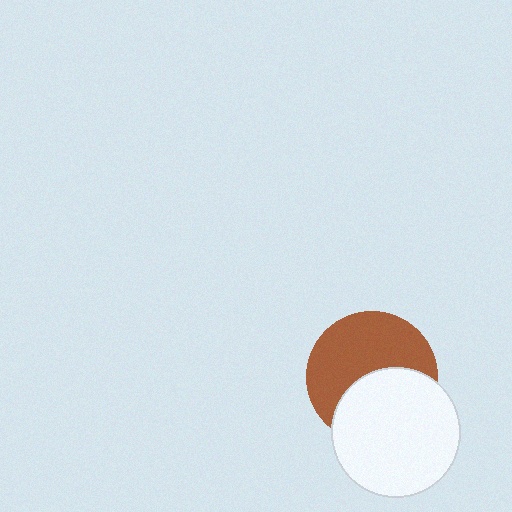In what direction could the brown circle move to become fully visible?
The brown circle could move up. That would shift it out from behind the white circle entirely.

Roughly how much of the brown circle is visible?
About half of it is visible (roughly 57%).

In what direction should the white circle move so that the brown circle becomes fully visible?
The white circle should move down. That is the shortest direction to clear the overlap and leave the brown circle fully visible.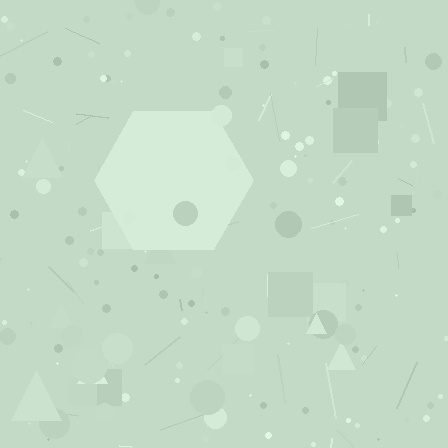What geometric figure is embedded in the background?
A hexagon is embedded in the background.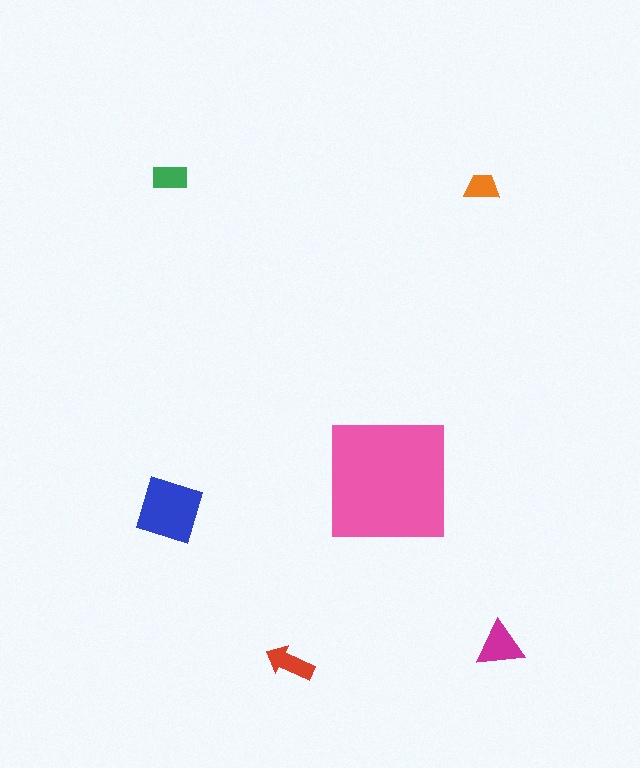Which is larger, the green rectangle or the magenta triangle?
The magenta triangle.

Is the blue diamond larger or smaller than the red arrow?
Larger.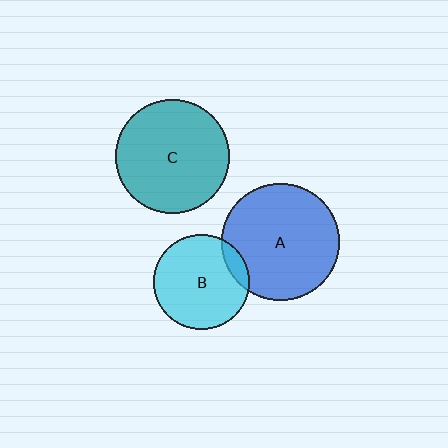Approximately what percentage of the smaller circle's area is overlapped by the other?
Approximately 10%.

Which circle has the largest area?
Circle A (blue).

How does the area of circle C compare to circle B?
Approximately 1.4 times.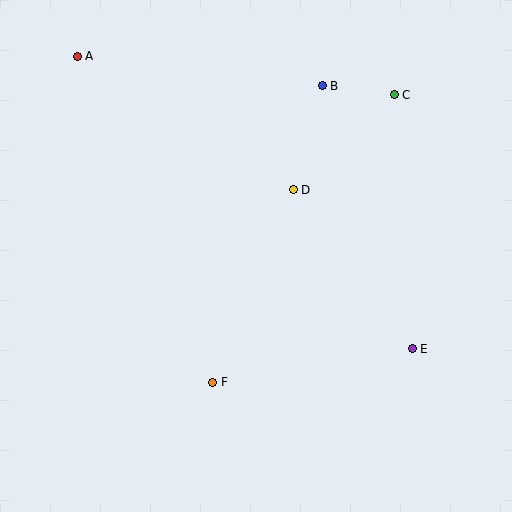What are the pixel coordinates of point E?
Point E is at (412, 349).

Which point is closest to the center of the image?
Point D at (293, 190) is closest to the center.